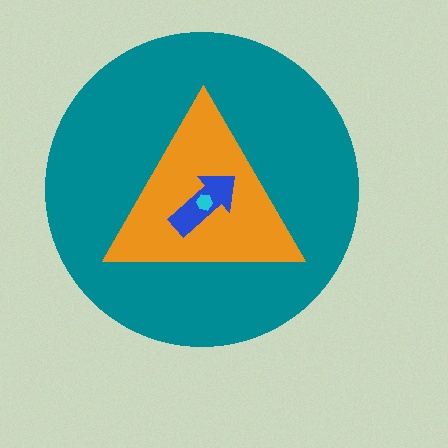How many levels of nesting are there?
4.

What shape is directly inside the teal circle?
The orange triangle.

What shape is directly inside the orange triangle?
The blue arrow.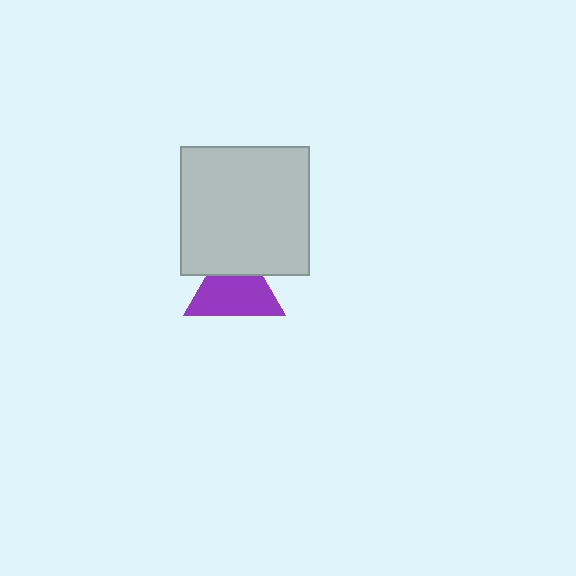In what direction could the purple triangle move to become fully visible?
The purple triangle could move down. That would shift it out from behind the light gray square entirely.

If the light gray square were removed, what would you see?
You would see the complete purple triangle.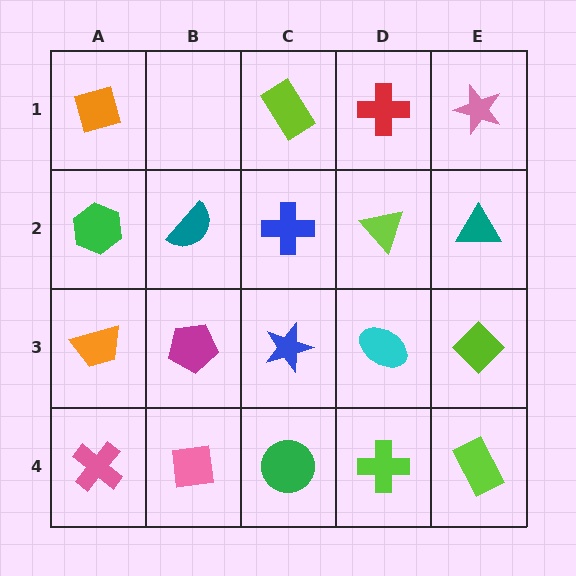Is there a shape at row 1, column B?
No, that cell is empty.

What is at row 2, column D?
A lime triangle.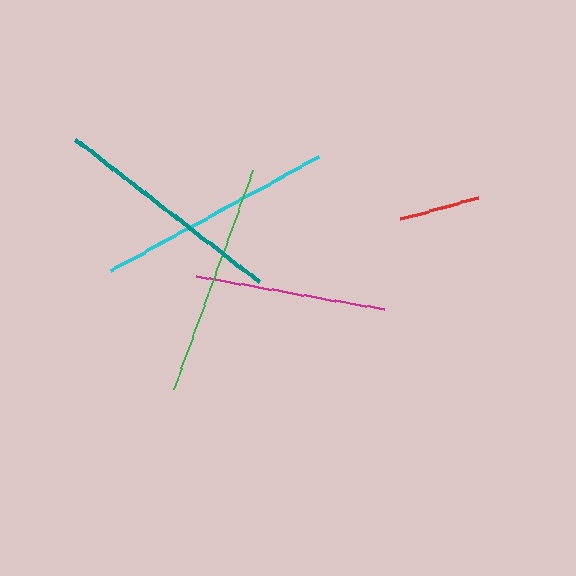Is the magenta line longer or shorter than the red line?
The magenta line is longer than the red line.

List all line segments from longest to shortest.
From longest to shortest: cyan, teal, green, magenta, red.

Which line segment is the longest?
The cyan line is the longest at approximately 237 pixels.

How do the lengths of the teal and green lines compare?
The teal and green lines are approximately the same length.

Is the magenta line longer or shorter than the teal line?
The teal line is longer than the magenta line.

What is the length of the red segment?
The red segment is approximately 82 pixels long.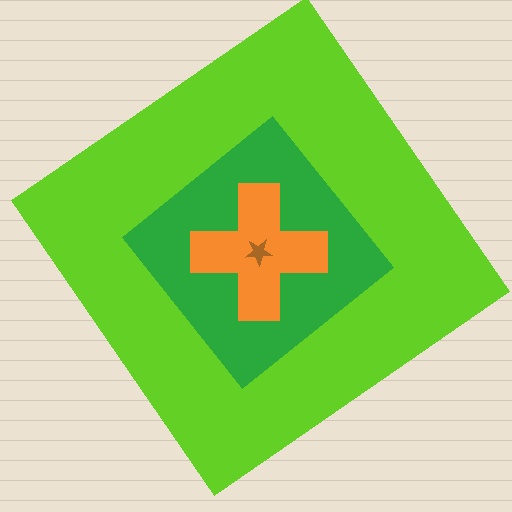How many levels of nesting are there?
4.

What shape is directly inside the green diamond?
The orange cross.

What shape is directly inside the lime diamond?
The green diamond.